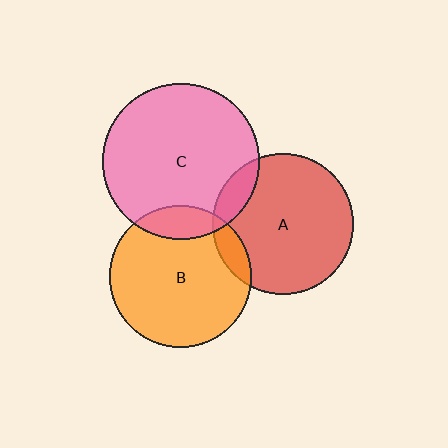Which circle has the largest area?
Circle C (pink).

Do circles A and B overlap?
Yes.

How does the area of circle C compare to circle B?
Approximately 1.2 times.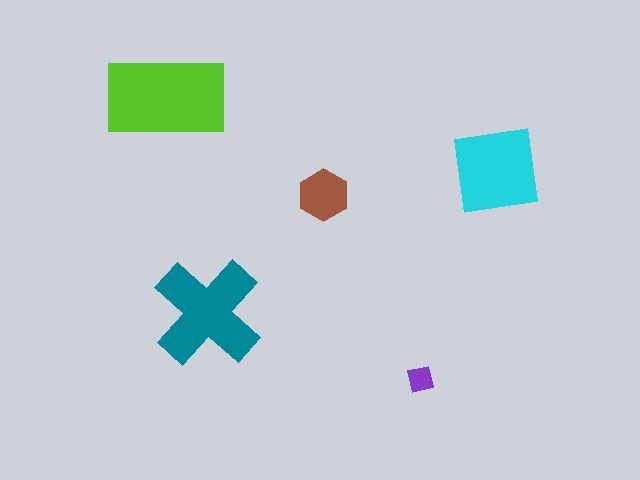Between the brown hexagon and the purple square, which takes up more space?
The brown hexagon.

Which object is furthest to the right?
The cyan square is rightmost.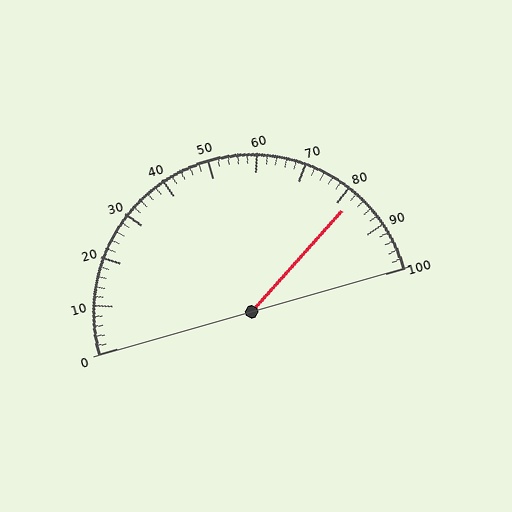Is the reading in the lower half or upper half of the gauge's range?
The reading is in the upper half of the range (0 to 100).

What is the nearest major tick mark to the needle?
The nearest major tick mark is 80.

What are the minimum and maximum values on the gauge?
The gauge ranges from 0 to 100.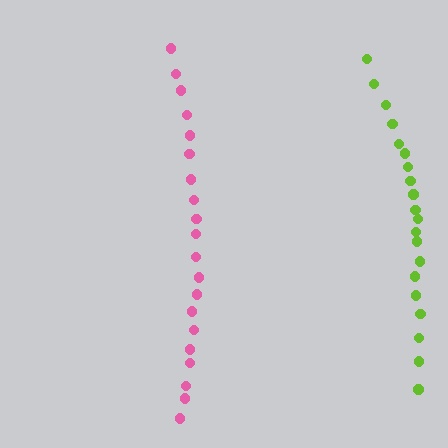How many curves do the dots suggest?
There are 2 distinct paths.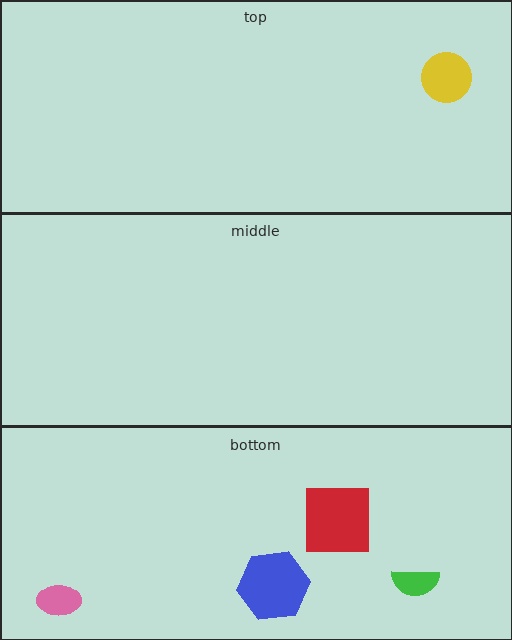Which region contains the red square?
The bottom region.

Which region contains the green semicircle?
The bottom region.